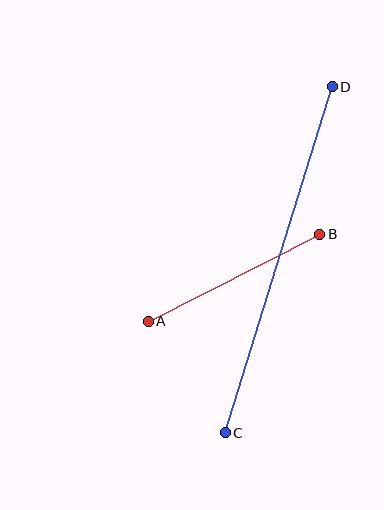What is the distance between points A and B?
The distance is approximately 193 pixels.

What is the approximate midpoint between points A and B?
The midpoint is at approximately (234, 278) pixels.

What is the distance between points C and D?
The distance is approximately 362 pixels.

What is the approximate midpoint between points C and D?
The midpoint is at approximately (279, 260) pixels.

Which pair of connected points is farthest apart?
Points C and D are farthest apart.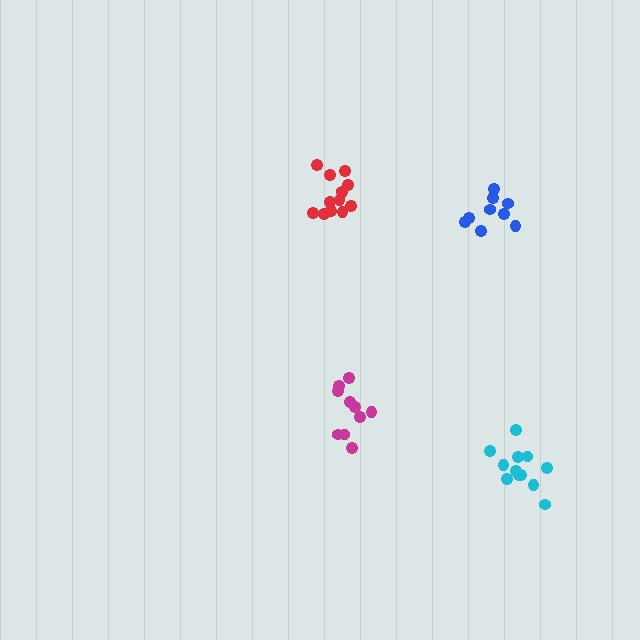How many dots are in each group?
Group 1: 13 dots, Group 2: 10 dots, Group 3: 12 dots, Group 4: 9 dots (44 total).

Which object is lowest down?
The cyan cluster is bottommost.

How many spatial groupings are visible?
There are 4 spatial groupings.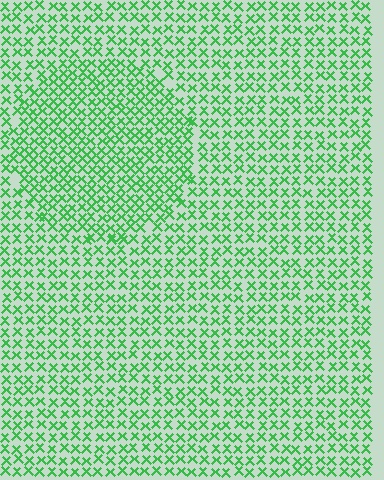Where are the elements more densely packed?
The elements are more densely packed inside the circle boundary.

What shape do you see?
I see a circle.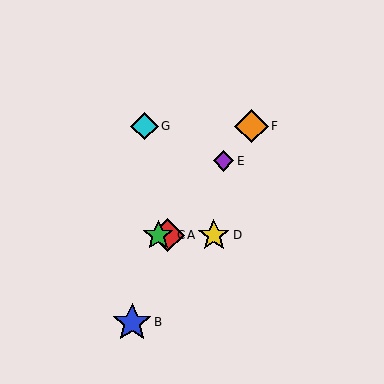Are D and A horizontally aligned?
Yes, both are at y≈235.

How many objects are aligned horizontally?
3 objects (A, C, D) are aligned horizontally.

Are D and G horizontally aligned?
No, D is at y≈235 and G is at y≈126.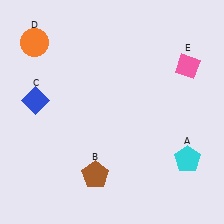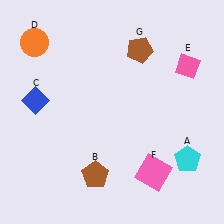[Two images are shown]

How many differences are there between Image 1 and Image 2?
There are 2 differences between the two images.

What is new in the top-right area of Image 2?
A brown pentagon (G) was added in the top-right area of Image 2.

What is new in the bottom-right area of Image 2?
A pink square (F) was added in the bottom-right area of Image 2.